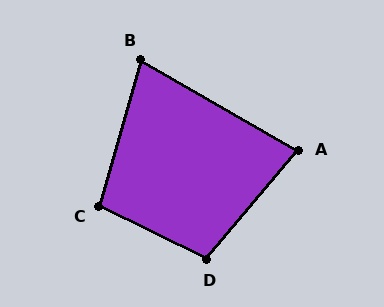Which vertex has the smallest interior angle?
B, at approximately 76 degrees.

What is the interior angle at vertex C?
Approximately 101 degrees (obtuse).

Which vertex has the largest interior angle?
D, at approximately 104 degrees.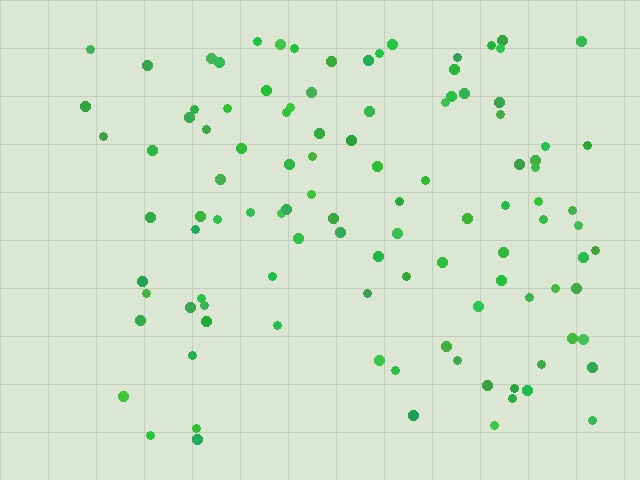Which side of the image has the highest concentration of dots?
The right.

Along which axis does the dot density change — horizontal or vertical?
Horizontal.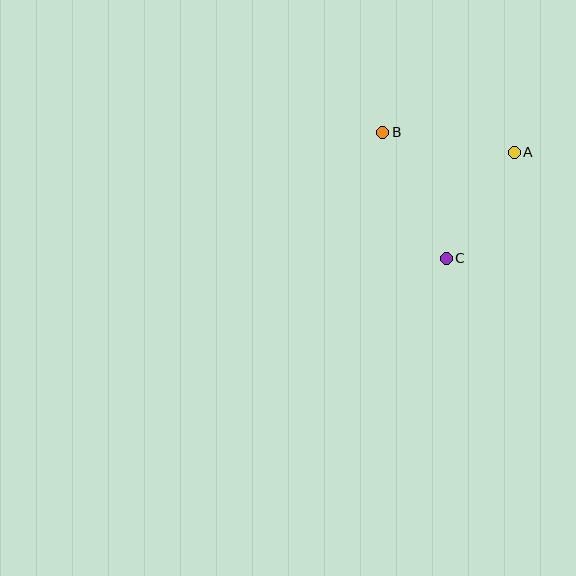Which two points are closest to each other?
Points A and C are closest to each other.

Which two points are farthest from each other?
Points B and C are farthest from each other.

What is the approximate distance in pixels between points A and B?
The distance between A and B is approximately 133 pixels.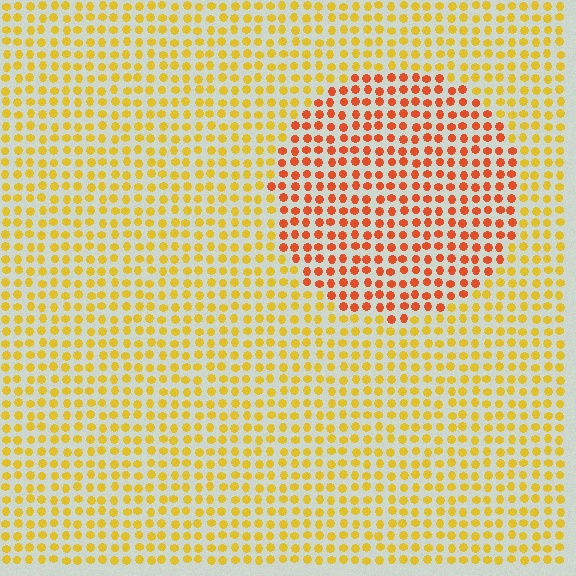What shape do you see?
I see a circle.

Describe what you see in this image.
The image is filled with small yellow elements in a uniform arrangement. A circle-shaped region is visible where the elements are tinted to a slightly different hue, forming a subtle color boundary.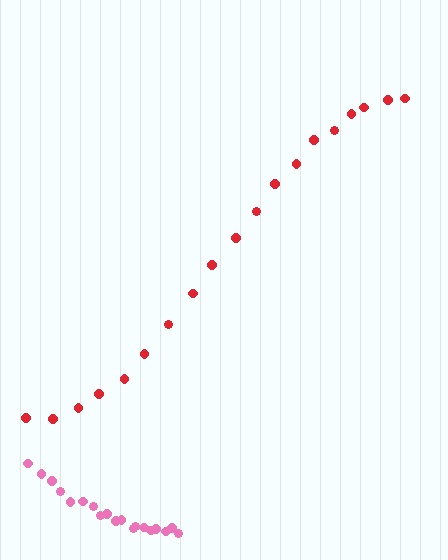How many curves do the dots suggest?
There are 2 distinct paths.